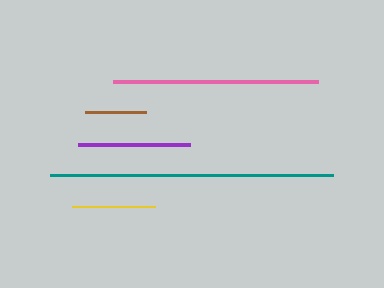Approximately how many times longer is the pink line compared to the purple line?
The pink line is approximately 1.8 times the length of the purple line.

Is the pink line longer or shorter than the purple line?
The pink line is longer than the purple line.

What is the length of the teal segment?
The teal segment is approximately 283 pixels long.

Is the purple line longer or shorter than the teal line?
The teal line is longer than the purple line.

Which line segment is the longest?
The teal line is the longest at approximately 283 pixels.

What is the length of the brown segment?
The brown segment is approximately 61 pixels long.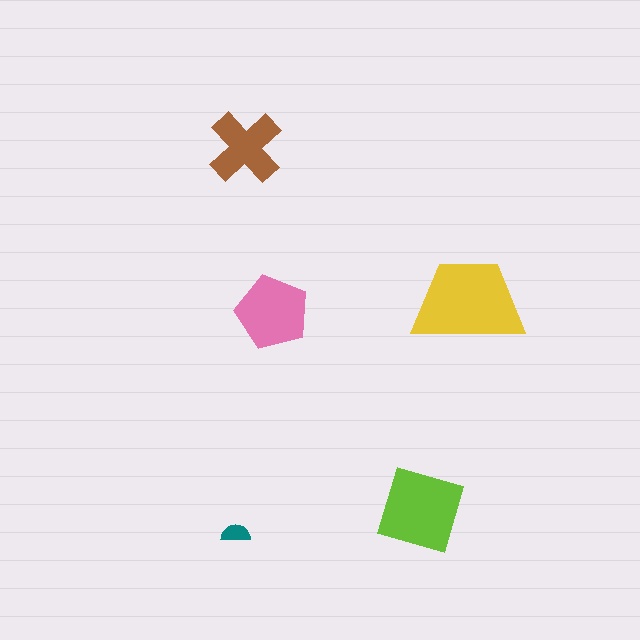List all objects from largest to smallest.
The yellow trapezoid, the lime square, the pink pentagon, the brown cross, the teal semicircle.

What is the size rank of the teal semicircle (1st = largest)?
5th.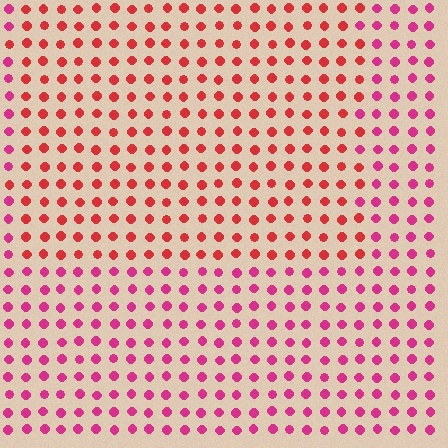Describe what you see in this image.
The image is filled with small magenta elements in a uniform arrangement. A rectangle-shaped region is visible where the elements are tinted to a slightly different hue, forming a subtle color boundary.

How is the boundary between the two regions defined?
The boundary is defined purely by a slight shift in hue (about 31 degrees). Spacing, size, and orientation are identical on both sides.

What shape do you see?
I see a rectangle.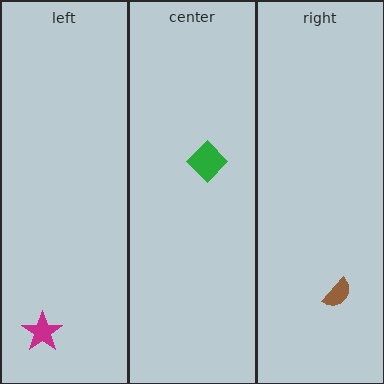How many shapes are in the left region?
1.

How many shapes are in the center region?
1.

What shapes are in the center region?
The green diamond.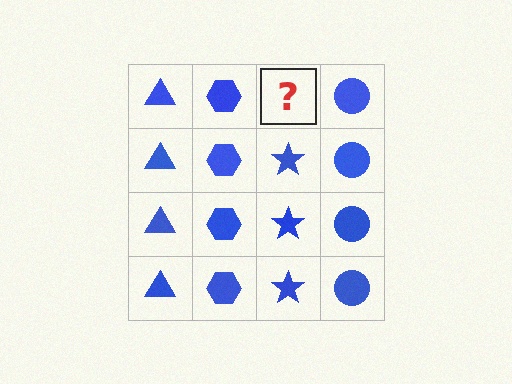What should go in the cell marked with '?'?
The missing cell should contain a blue star.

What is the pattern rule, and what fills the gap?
The rule is that each column has a consistent shape. The gap should be filled with a blue star.